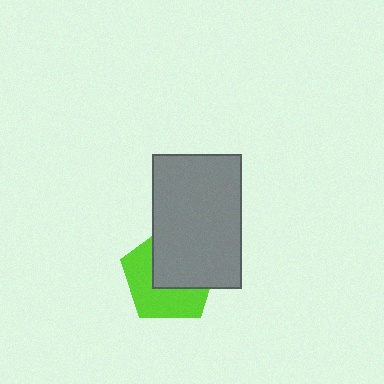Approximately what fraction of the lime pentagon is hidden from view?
Roughly 51% of the lime pentagon is hidden behind the gray rectangle.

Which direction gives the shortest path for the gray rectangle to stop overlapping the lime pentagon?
Moving toward the upper-right gives the shortest separation.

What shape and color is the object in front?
The object in front is a gray rectangle.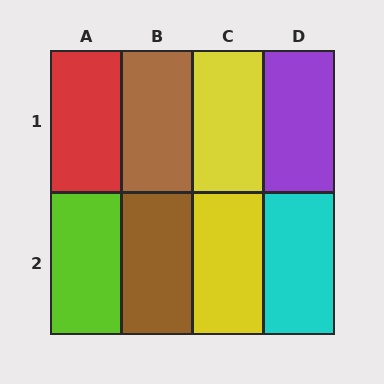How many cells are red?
1 cell is red.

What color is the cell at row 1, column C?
Yellow.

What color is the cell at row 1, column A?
Red.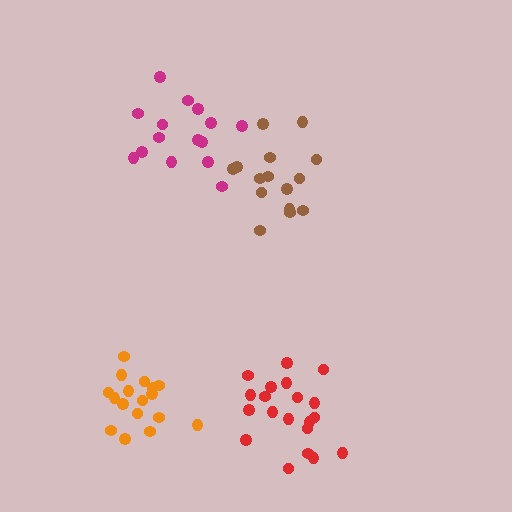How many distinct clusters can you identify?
There are 4 distinct clusters.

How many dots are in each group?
Group 1: 15 dots, Group 2: 15 dots, Group 3: 20 dots, Group 4: 17 dots (67 total).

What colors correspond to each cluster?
The clusters are colored: brown, magenta, red, orange.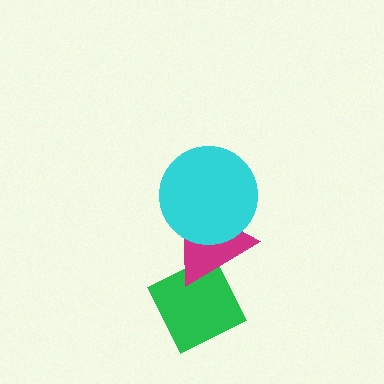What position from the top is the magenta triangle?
The magenta triangle is 2nd from the top.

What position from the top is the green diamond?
The green diamond is 3rd from the top.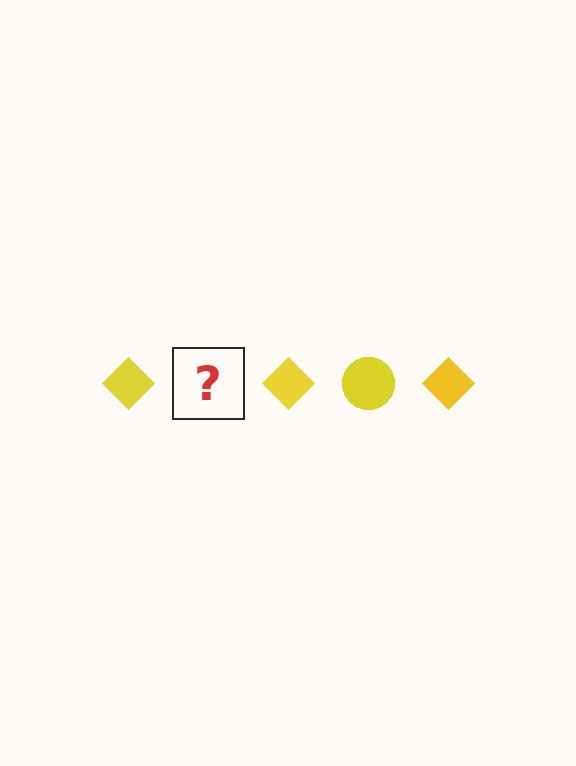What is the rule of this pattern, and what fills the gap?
The rule is that the pattern cycles through diamond, circle shapes in yellow. The gap should be filled with a yellow circle.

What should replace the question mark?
The question mark should be replaced with a yellow circle.